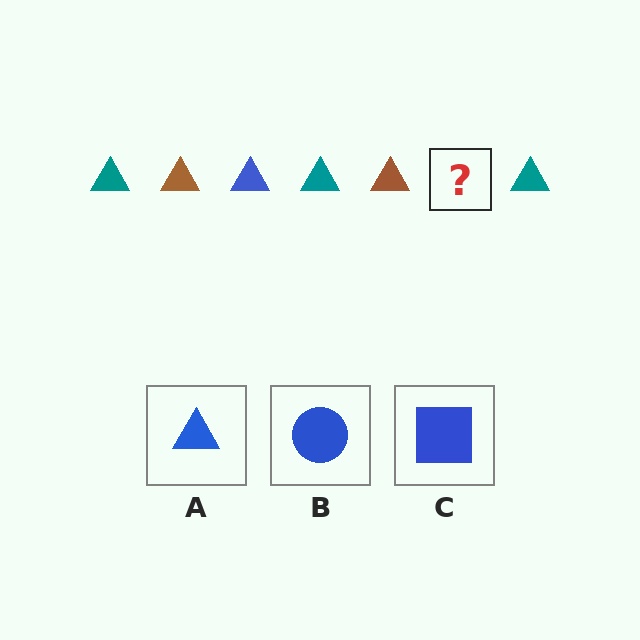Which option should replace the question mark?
Option A.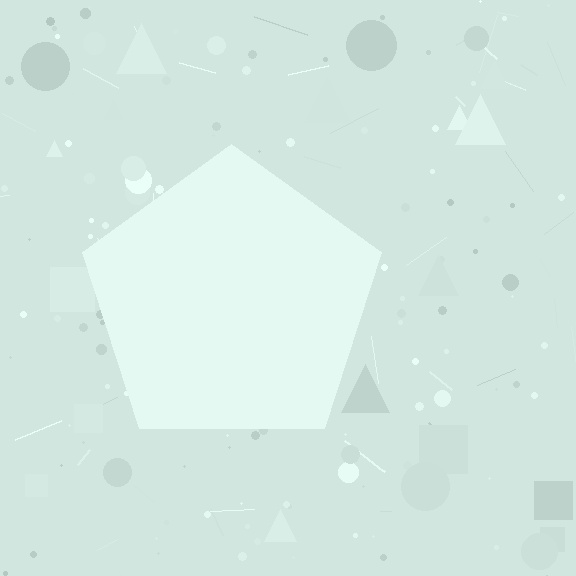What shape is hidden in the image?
A pentagon is hidden in the image.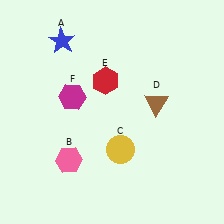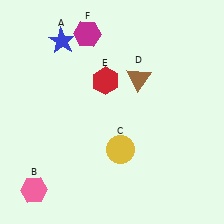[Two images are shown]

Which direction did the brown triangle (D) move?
The brown triangle (D) moved up.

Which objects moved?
The objects that moved are: the pink hexagon (B), the brown triangle (D), the magenta hexagon (F).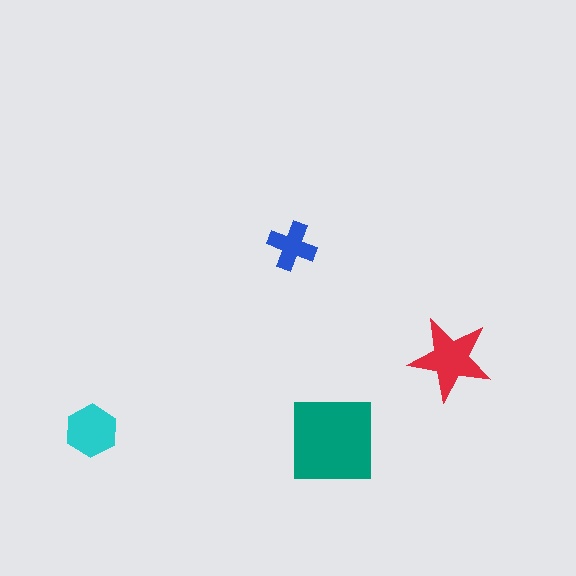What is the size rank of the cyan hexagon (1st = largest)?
3rd.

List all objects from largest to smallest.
The teal square, the red star, the cyan hexagon, the blue cross.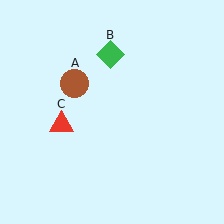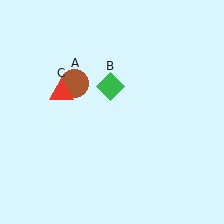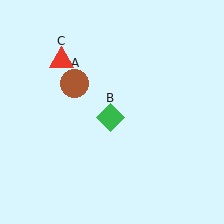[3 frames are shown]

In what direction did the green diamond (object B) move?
The green diamond (object B) moved down.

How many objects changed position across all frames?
2 objects changed position: green diamond (object B), red triangle (object C).